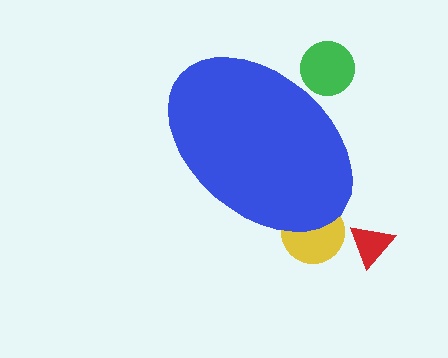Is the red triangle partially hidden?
No, the red triangle is fully visible.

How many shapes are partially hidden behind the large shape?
2 shapes are partially hidden.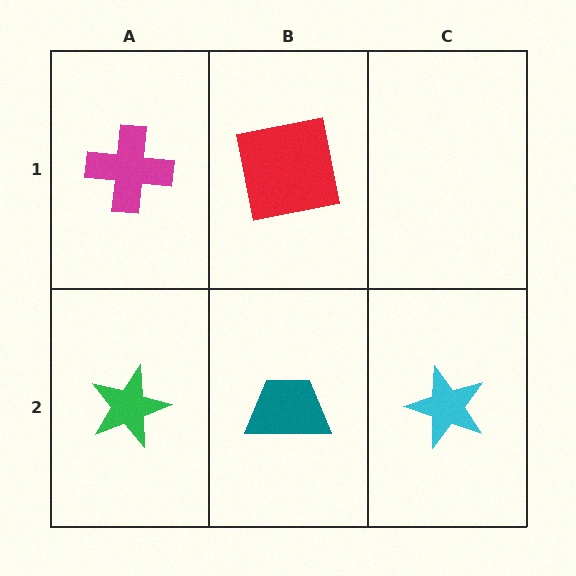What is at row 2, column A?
A green star.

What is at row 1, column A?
A magenta cross.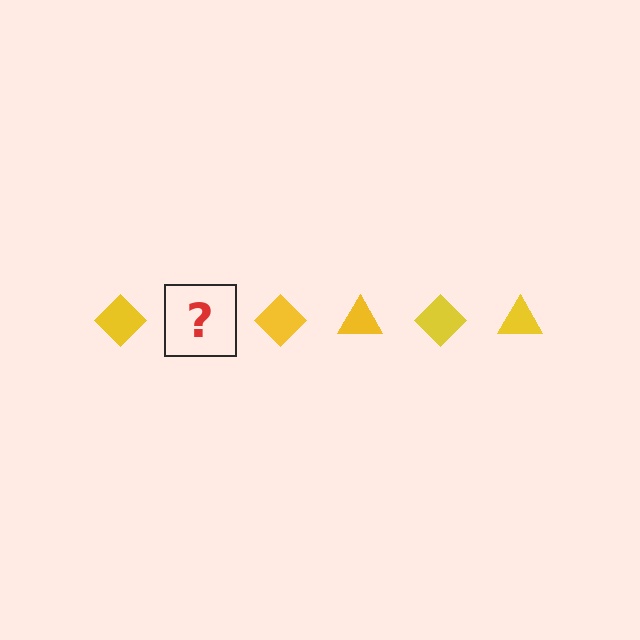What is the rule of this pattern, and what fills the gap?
The rule is that the pattern cycles through diamond, triangle shapes in yellow. The gap should be filled with a yellow triangle.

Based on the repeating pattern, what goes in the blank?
The blank should be a yellow triangle.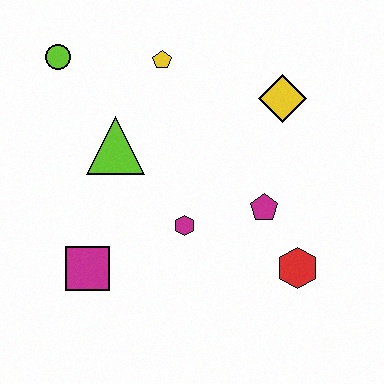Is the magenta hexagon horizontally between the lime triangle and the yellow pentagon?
No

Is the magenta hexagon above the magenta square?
Yes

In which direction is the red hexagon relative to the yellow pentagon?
The red hexagon is below the yellow pentagon.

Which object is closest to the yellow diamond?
The magenta pentagon is closest to the yellow diamond.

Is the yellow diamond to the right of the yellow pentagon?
Yes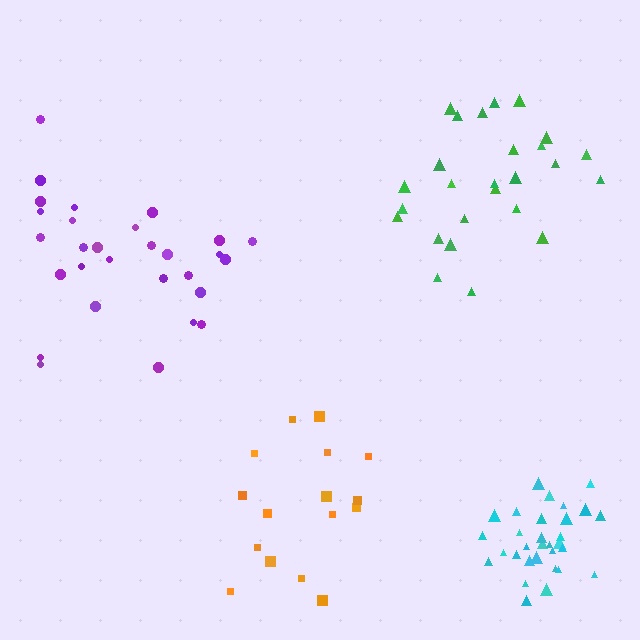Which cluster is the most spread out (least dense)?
Green.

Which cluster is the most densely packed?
Cyan.